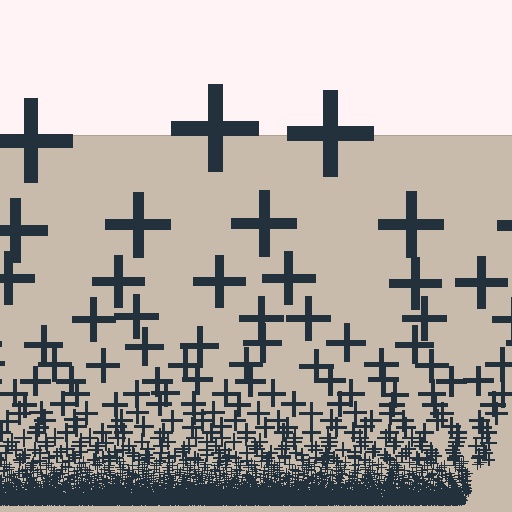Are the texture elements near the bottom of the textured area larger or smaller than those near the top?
Smaller. The gradient is inverted — elements near the bottom are smaller and denser.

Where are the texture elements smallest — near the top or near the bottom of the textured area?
Near the bottom.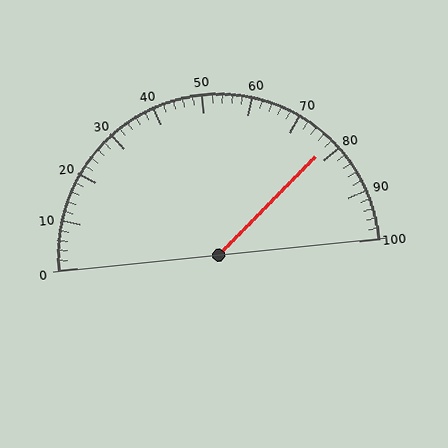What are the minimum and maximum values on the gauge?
The gauge ranges from 0 to 100.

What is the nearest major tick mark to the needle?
The nearest major tick mark is 80.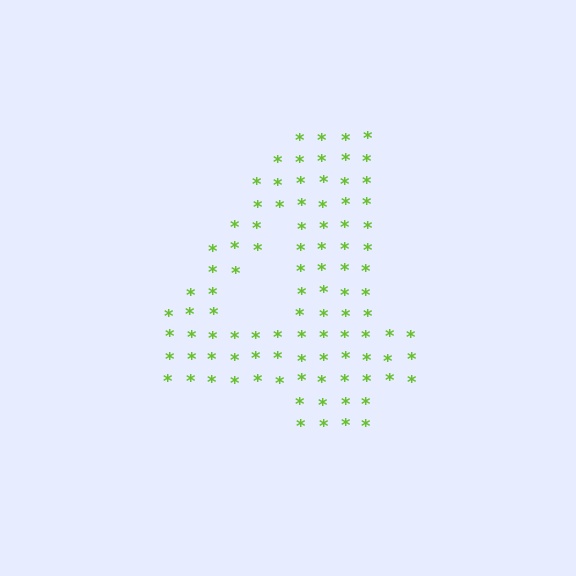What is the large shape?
The large shape is the digit 4.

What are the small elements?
The small elements are asterisks.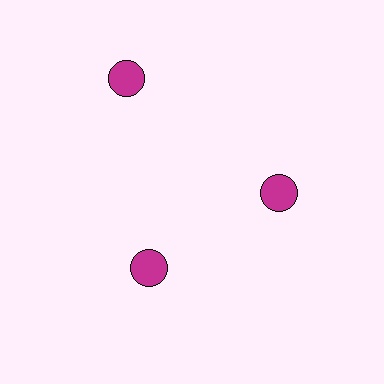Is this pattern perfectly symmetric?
No. The 3 magenta circles are arranged in a ring, but one element near the 11 o'clock position is pushed outward from the center, breaking the 3-fold rotational symmetry.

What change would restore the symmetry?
The symmetry would be restored by moving it inward, back onto the ring so that all 3 circles sit at equal angles and equal distance from the center.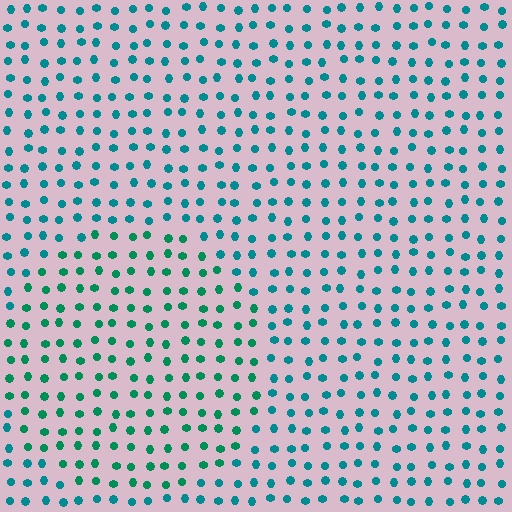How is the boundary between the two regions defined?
The boundary is defined purely by a slight shift in hue (about 26 degrees). Spacing, size, and orientation are identical on both sides.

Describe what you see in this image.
The image is filled with small teal elements in a uniform arrangement. A circle-shaped region is visible where the elements are tinted to a slightly different hue, forming a subtle color boundary.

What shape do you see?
I see a circle.